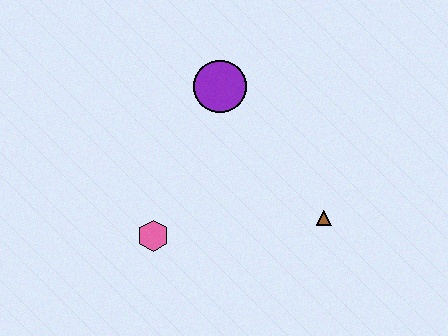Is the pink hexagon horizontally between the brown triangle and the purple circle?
No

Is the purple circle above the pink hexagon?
Yes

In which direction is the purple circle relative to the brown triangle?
The purple circle is above the brown triangle.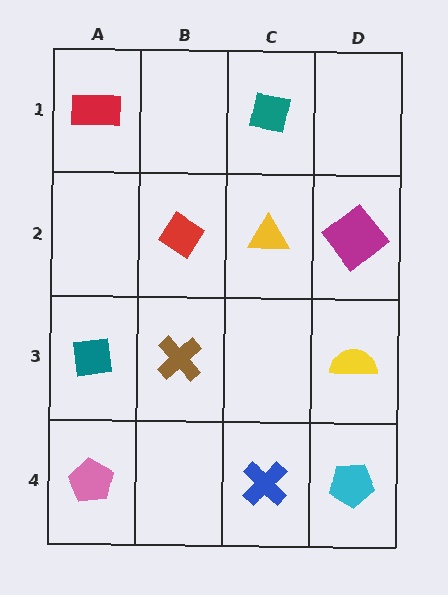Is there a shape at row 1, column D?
No, that cell is empty.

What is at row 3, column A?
A teal square.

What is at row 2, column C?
A yellow triangle.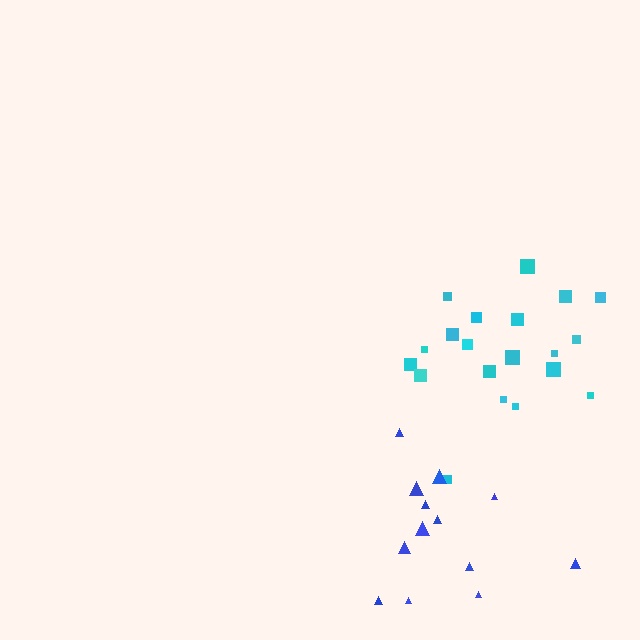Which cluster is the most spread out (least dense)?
Blue.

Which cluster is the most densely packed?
Cyan.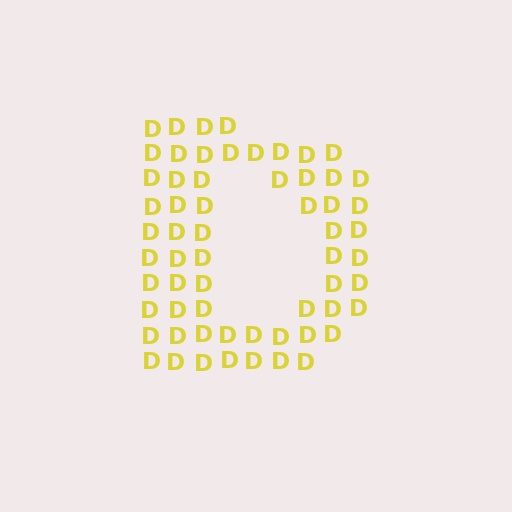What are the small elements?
The small elements are letter D's.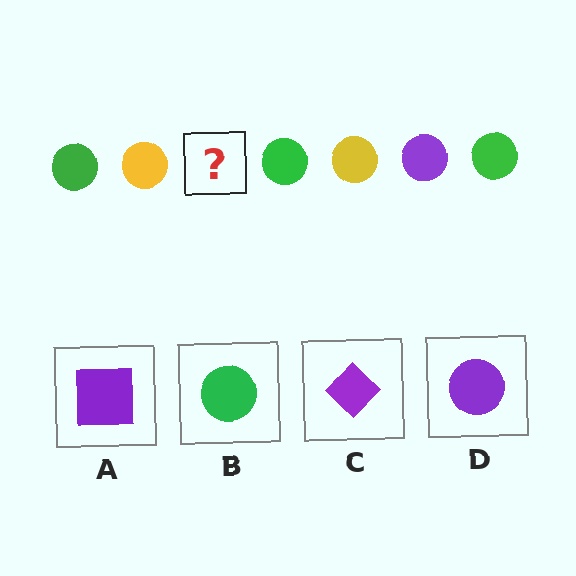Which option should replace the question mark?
Option D.